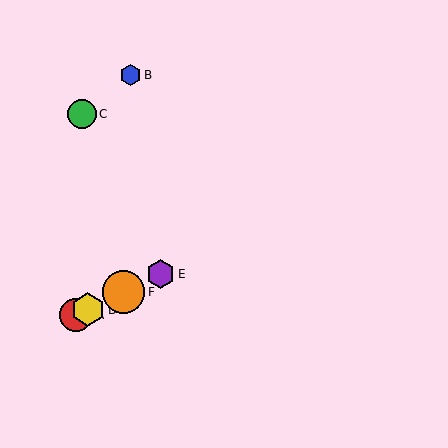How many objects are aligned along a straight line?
4 objects (A, D, E, F) are aligned along a straight line.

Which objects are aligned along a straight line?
Objects A, D, E, F are aligned along a straight line.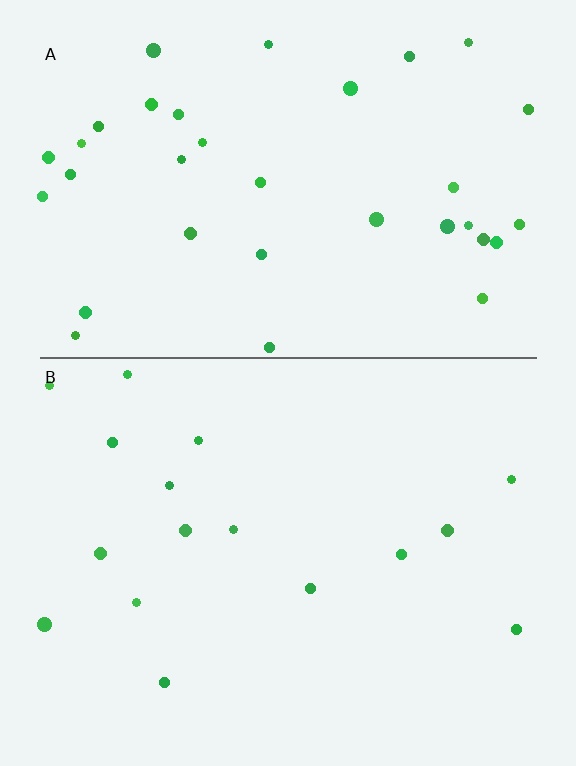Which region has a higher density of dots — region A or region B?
A (the top).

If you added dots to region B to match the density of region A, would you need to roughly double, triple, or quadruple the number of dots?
Approximately double.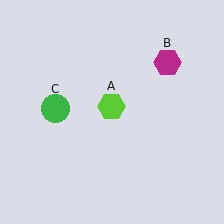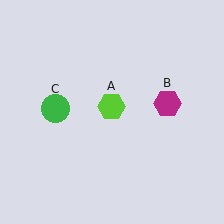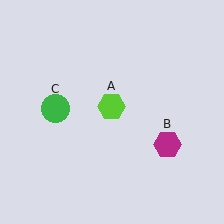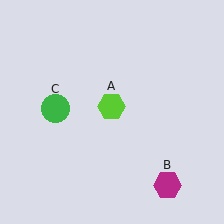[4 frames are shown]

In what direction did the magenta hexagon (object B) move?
The magenta hexagon (object B) moved down.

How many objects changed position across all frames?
1 object changed position: magenta hexagon (object B).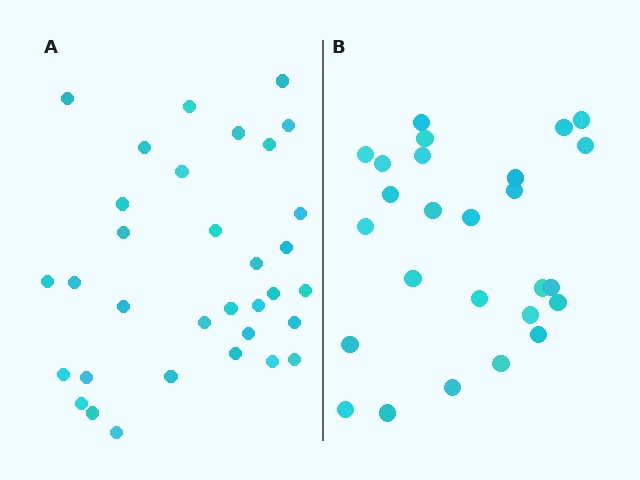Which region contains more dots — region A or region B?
Region A (the left region) has more dots.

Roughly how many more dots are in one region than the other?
Region A has roughly 8 or so more dots than region B.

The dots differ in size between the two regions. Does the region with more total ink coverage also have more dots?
No. Region B has more total ink coverage because its dots are larger, but region A actually contains more individual dots. Total area can be misleading — the number of items is what matters here.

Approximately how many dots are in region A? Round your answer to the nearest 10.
About 30 dots. (The exact count is 33, which rounds to 30.)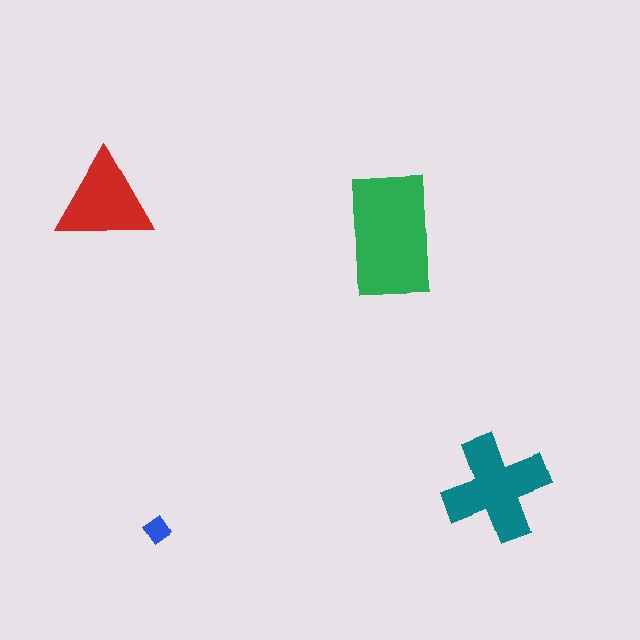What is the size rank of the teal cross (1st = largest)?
2nd.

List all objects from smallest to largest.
The blue diamond, the red triangle, the teal cross, the green rectangle.